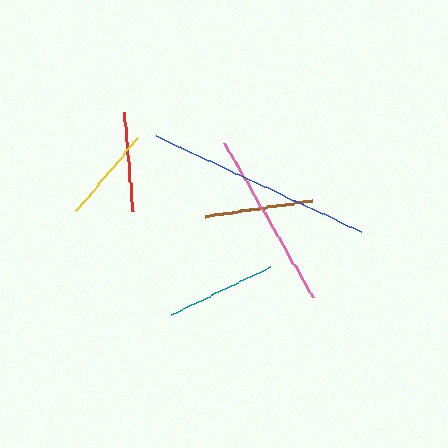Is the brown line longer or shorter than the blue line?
The blue line is longer than the brown line.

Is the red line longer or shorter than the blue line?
The blue line is longer than the red line.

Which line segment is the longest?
The blue line is the longest at approximately 227 pixels.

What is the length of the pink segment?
The pink segment is approximately 178 pixels long.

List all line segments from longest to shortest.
From longest to shortest: blue, pink, teal, brown, red, yellow.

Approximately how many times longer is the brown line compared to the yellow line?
The brown line is approximately 1.1 times the length of the yellow line.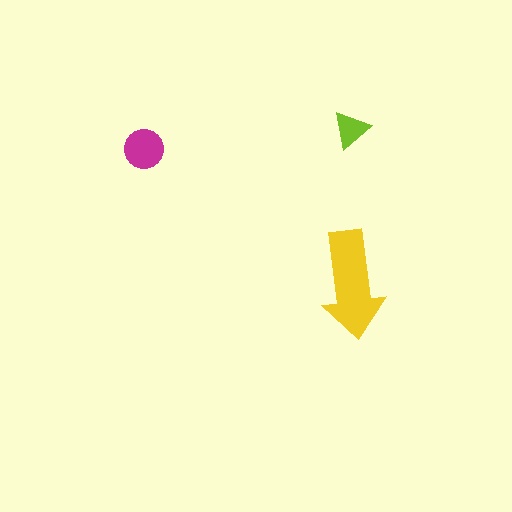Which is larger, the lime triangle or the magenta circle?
The magenta circle.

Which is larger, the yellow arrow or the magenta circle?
The yellow arrow.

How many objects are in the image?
There are 3 objects in the image.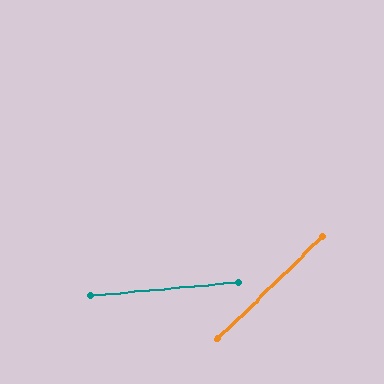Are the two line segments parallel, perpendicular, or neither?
Neither parallel nor perpendicular — they differ by about 39°.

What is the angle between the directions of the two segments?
Approximately 39 degrees.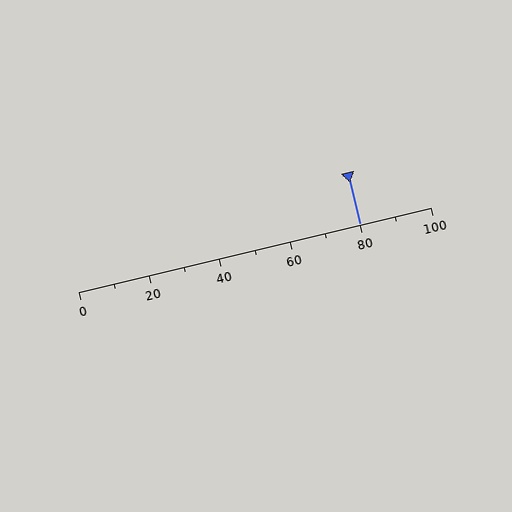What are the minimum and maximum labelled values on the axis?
The axis runs from 0 to 100.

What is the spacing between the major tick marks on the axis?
The major ticks are spaced 20 apart.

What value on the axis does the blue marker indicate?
The marker indicates approximately 80.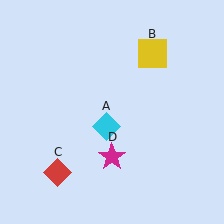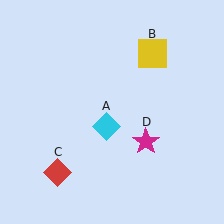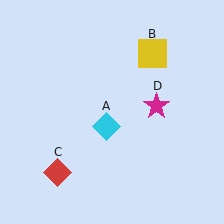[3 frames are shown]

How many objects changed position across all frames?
1 object changed position: magenta star (object D).